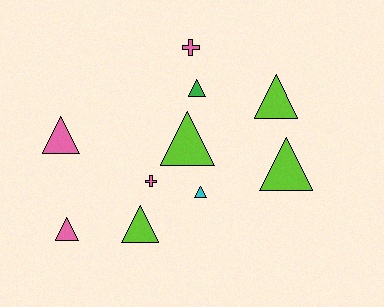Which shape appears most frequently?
Triangle, with 8 objects.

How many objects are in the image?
There are 10 objects.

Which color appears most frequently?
Lime, with 4 objects.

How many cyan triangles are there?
There is 1 cyan triangle.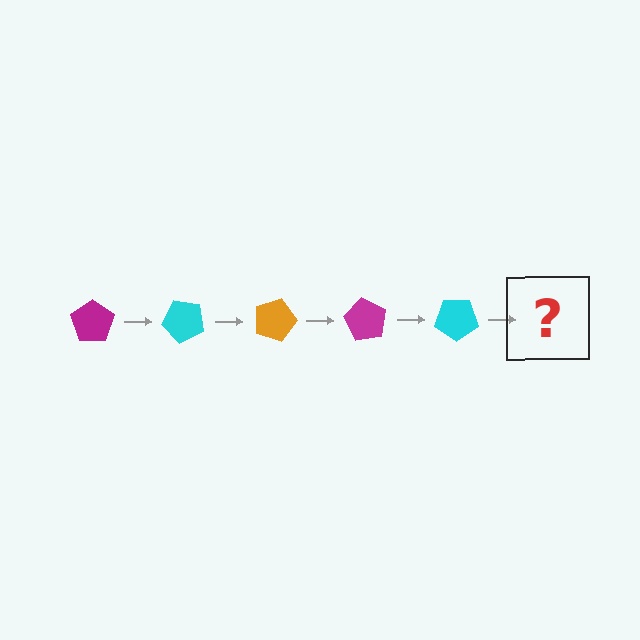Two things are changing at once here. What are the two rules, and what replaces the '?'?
The two rules are that it rotates 45 degrees each step and the color cycles through magenta, cyan, and orange. The '?' should be an orange pentagon, rotated 225 degrees from the start.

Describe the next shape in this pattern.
It should be an orange pentagon, rotated 225 degrees from the start.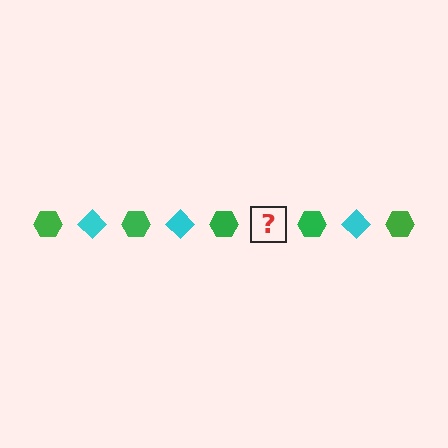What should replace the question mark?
The question mark should be replaced with a cyan diamond.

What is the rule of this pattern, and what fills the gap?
The rule is that the pattern alternates between green hexagon and cyan diamond. The gap should be filled with a cyan diamond.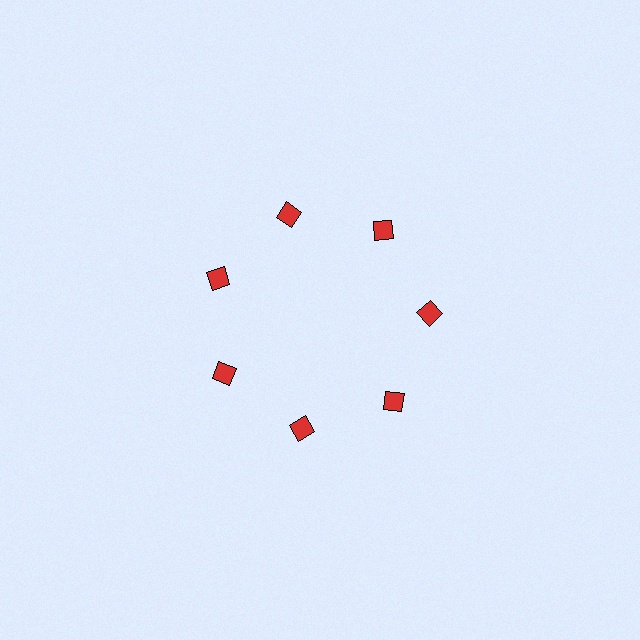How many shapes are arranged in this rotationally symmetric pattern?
There are 7 shapes, arranged in 7 groups of 1.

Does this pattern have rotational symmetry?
Yes, this pattern has 7-fold rotational symmetry. It looks the same after rotating 51 degrees around the center.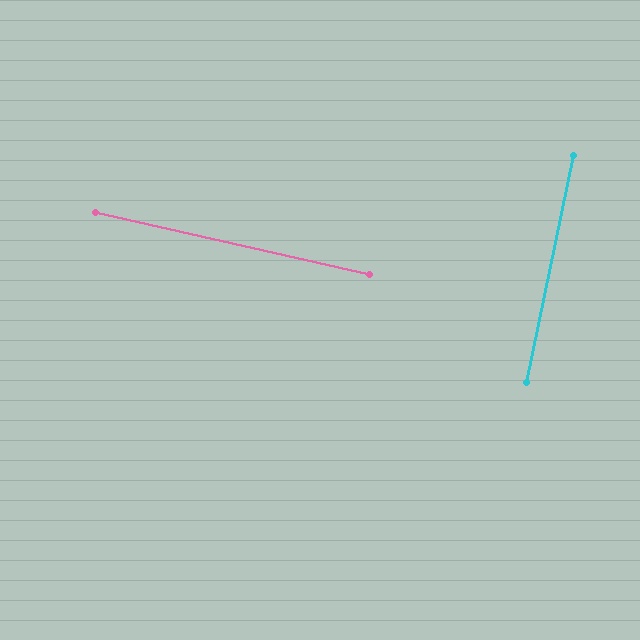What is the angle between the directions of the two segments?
Approximately 89 degrees.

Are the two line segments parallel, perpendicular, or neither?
Perpendicular — they meet at approximately 89°.